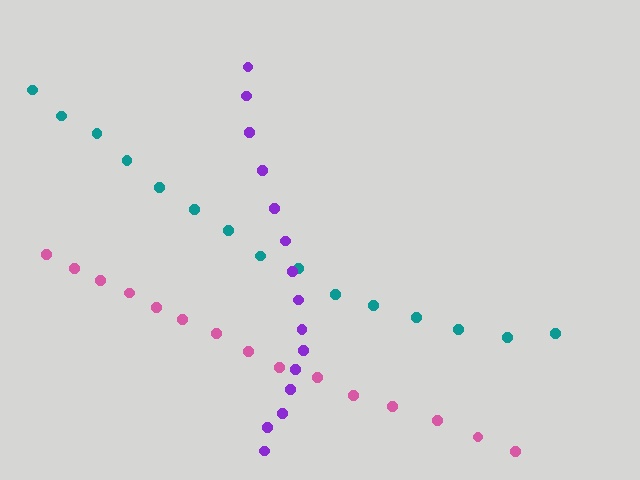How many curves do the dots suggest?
There are 3 distinct paths.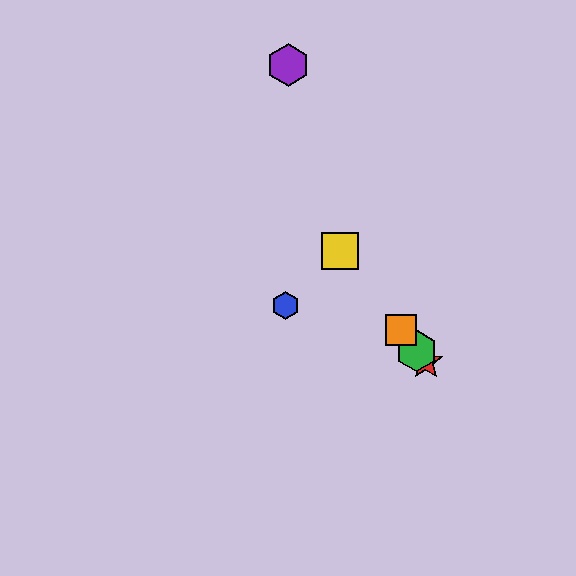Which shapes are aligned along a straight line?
The red star, the green hexagon, the yellow square, the orange square are aligned along a straight line.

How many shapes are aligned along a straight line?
4 shapes (the red star, the green hexagon, the yellow square, the orange square) are aligned along a straight line.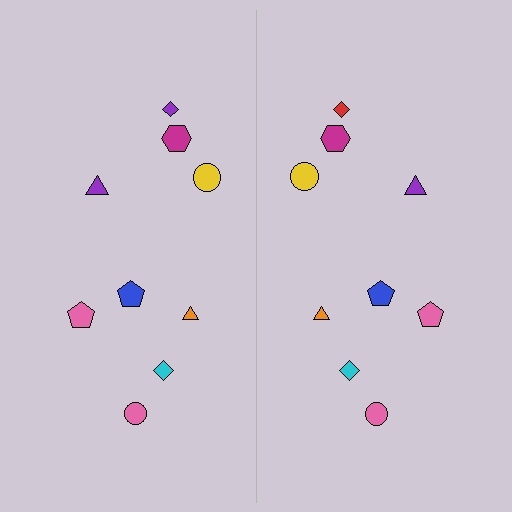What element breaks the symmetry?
The red diamond on the right side breaks the symmetry — its mirror counterpart is purple.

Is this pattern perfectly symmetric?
No, the pattern is not perfectly symmetric. The red diamond on the right side breaks the symmetry — its mirror counterpart is purple.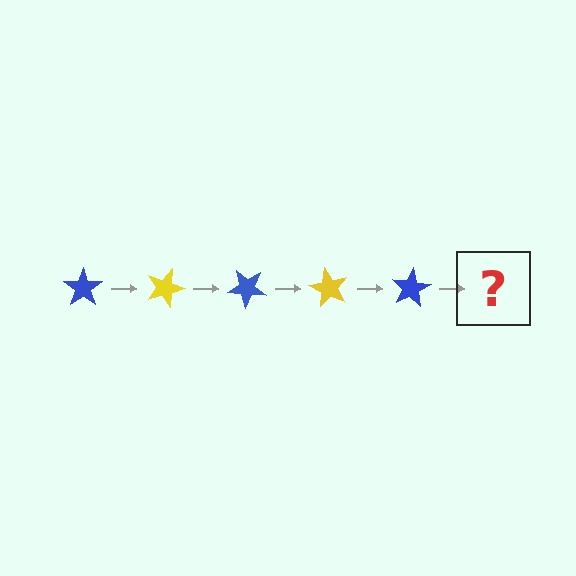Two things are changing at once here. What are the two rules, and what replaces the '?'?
The two rules are that it rotates 20 degrees each step and the color cycles through blue and yellow. The '?' should be a yellow star, rotated 100 degrees from the start.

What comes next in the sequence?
The next element should be a yellow star, rotated 100 degrees from the start.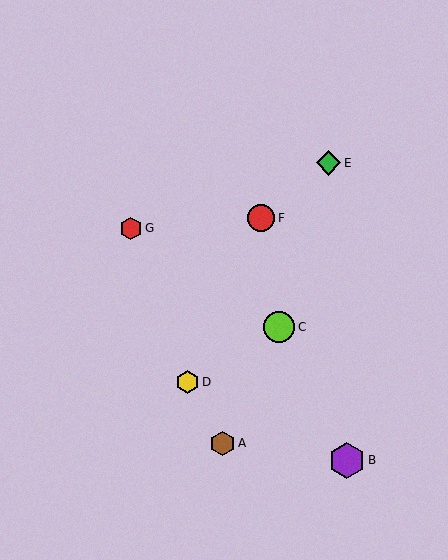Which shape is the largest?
The purple hexagon (labeled B) is the largest.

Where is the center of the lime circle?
The center of the lime circle is at (279, 327).